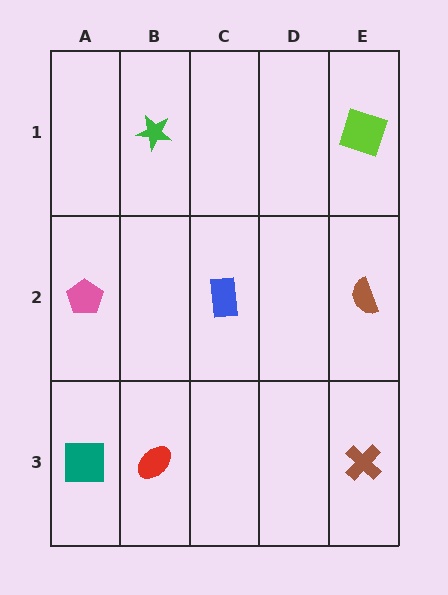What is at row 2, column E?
A brown semicircle.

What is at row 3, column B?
A red ellipse.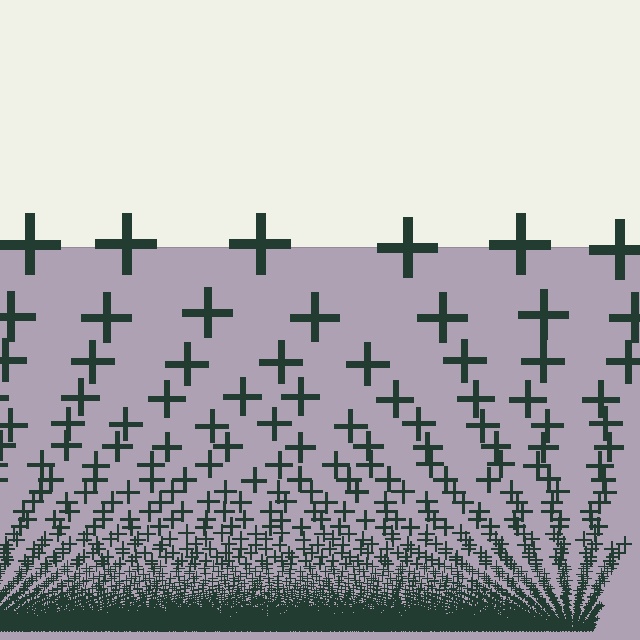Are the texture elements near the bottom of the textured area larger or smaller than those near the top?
Smaller. The gradient is inverted — elements near the bottom are smaller and denser.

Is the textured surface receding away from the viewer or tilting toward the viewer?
The surface appears to tilt toward the viewer. Texture elements get larger and sparser toward the top.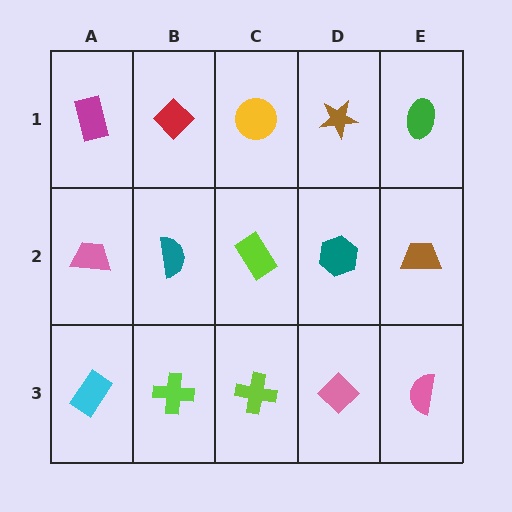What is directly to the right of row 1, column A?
A red diamond.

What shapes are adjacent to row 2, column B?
A red diamond (row 1, column B), a lime cross (row 3, column B), a pink trapezoid (row 2, column A), a lime rectangle (row 2, column C).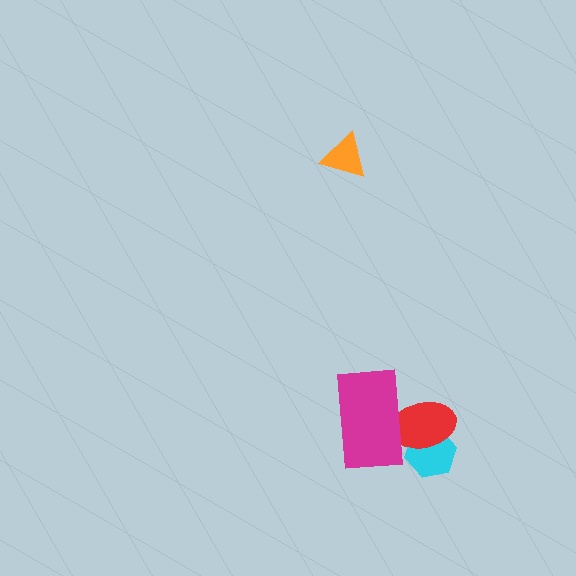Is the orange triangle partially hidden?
No, no other shape covers it.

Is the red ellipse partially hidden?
Yes, it is partially covered by another shape.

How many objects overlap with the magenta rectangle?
1 object overlaps with the magenta rectangle.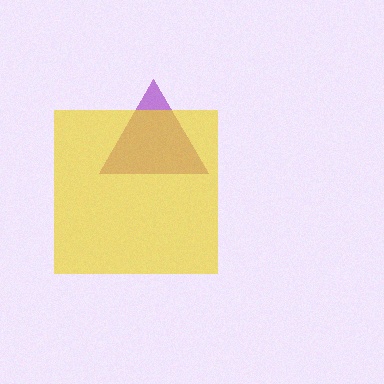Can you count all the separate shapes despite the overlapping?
Yes, there are 2 separate shapes.